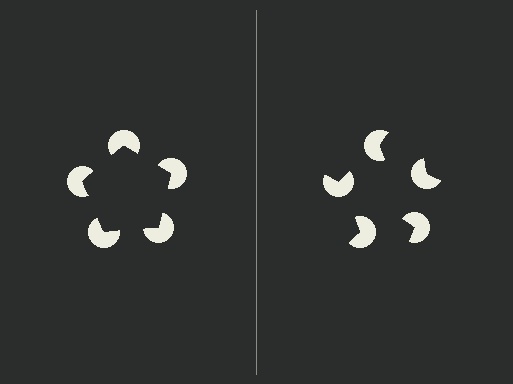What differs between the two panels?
The pac-man discs are positioned identically on both sides; only the wedge orientations differ. On the left they align to a pentagon; on the right they are misaligned.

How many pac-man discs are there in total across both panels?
10 — 5 on each side.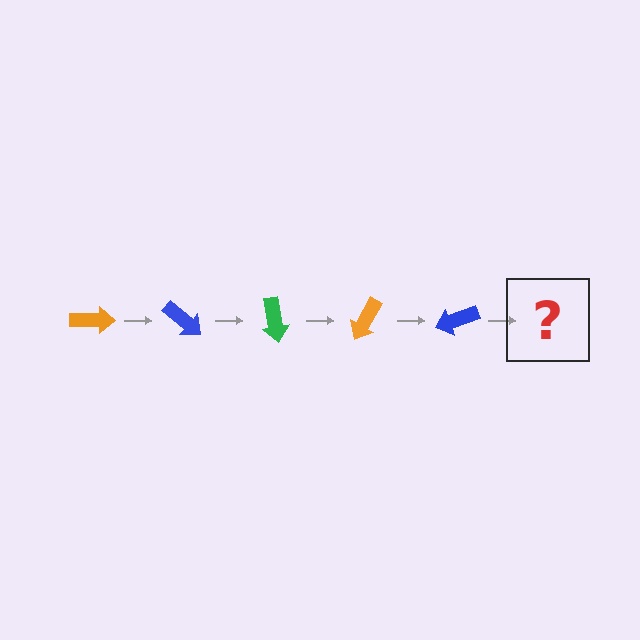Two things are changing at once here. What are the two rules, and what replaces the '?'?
The two rules are that it rotates 40 degrees each step and the color cycles through orange, blue, and green. The '?' should be a green arrow, rotated 200 degrees from the start.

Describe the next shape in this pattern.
It should be a green arrow, rotated 200 degrees from the start.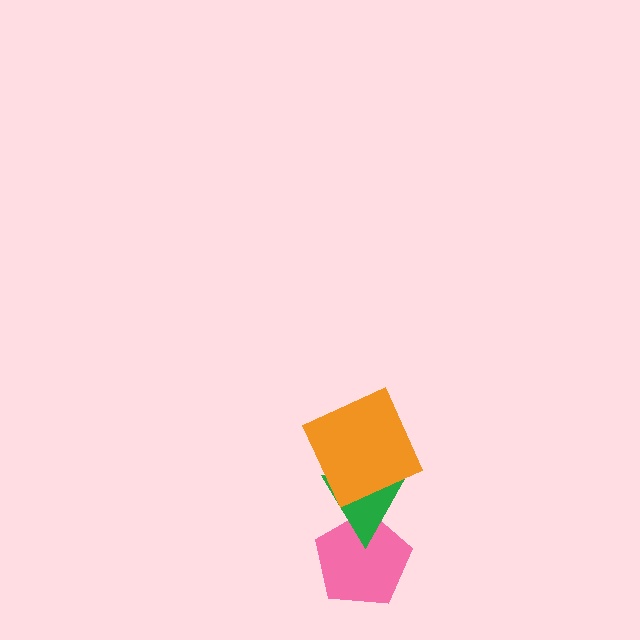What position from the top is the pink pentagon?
The pink pentagon is 3rd from the top.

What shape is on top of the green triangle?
The orange square is on top of the green triangle.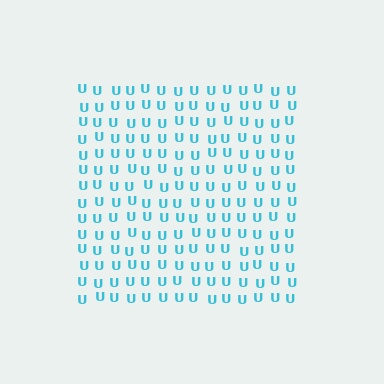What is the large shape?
The large shape is a square.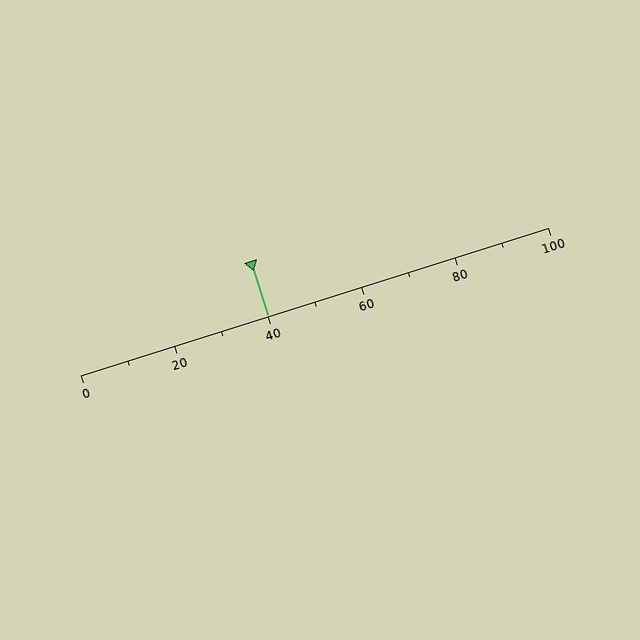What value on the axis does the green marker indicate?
The marker indicates approximately 40.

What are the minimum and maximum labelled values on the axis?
The axis runs from 0 to 100.